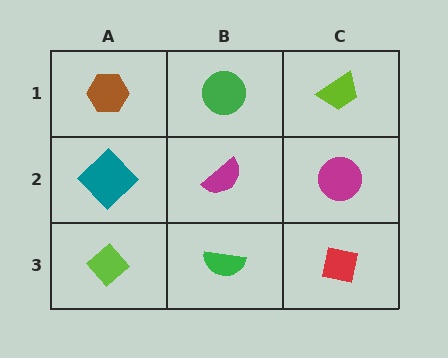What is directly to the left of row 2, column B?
A teal diamond.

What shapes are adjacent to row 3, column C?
A magenta circle (row 2, column C), a green semicircle (row 3, column B).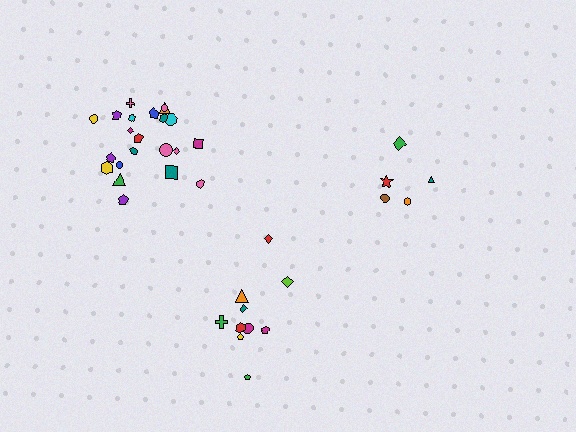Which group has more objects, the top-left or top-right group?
The top-left group.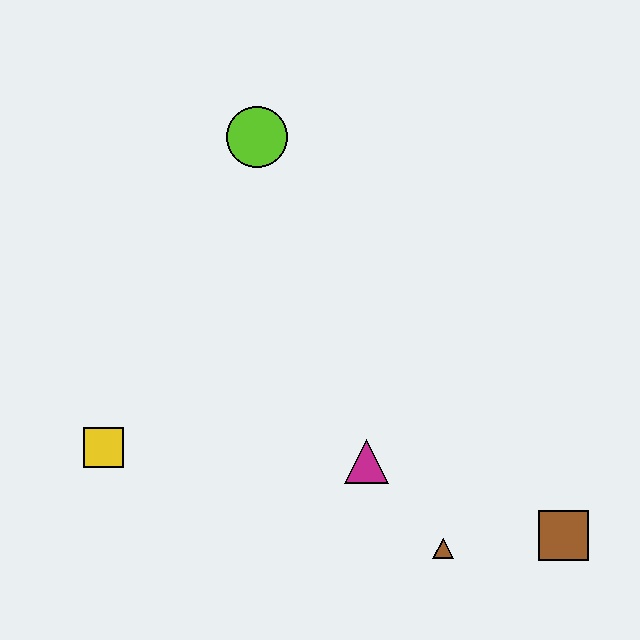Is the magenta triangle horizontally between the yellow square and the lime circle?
No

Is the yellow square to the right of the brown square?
No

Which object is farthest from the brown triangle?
The lime circle is farthest from the brown triangle.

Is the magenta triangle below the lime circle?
Yes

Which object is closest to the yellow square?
The magenta triangle is closest to the yellow square.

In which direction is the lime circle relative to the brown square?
The lime circle is above the brown square.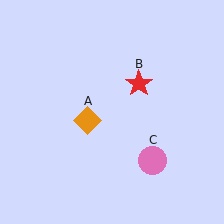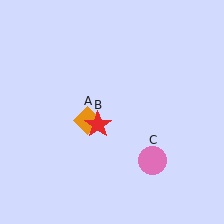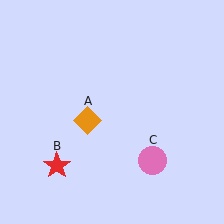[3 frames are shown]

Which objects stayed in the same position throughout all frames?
Orange diamond (object A) and pink circle (object C) remained stationary.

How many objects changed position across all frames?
1 object changed position: red star (object B).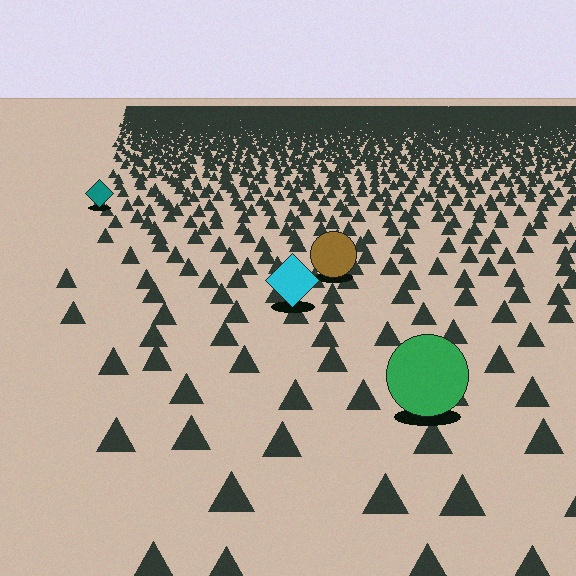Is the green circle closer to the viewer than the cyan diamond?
Yes. The green circle is closer — you can tell from the texture gradient: the ground texture is coarser near it.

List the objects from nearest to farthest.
From nearest to farthest: the green circle, the cyan diamond, the brown circle, the teal diamond.